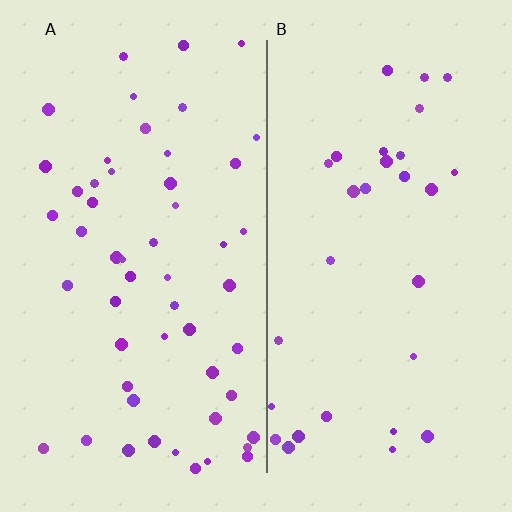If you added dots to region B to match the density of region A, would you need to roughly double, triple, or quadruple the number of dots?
Approximately double.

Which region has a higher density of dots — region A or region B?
A (the left).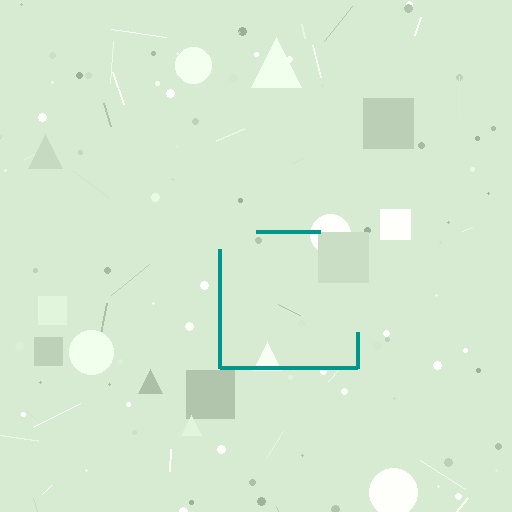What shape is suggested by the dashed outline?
The dashed outline suggests a square.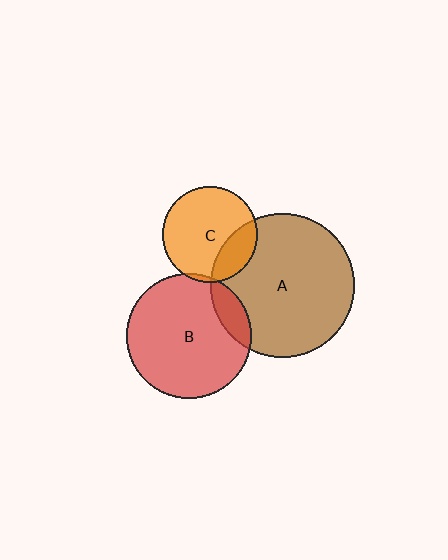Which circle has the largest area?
Circle A (brown).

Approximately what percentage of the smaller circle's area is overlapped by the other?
Approximately 15%.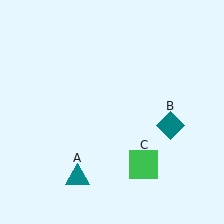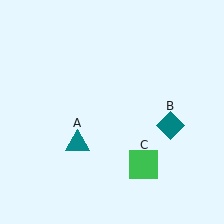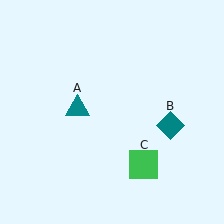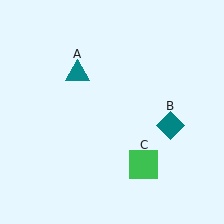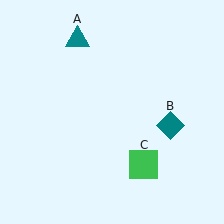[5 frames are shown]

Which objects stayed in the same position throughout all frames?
Teal diamond (object B) and green square (object C) remained stationary.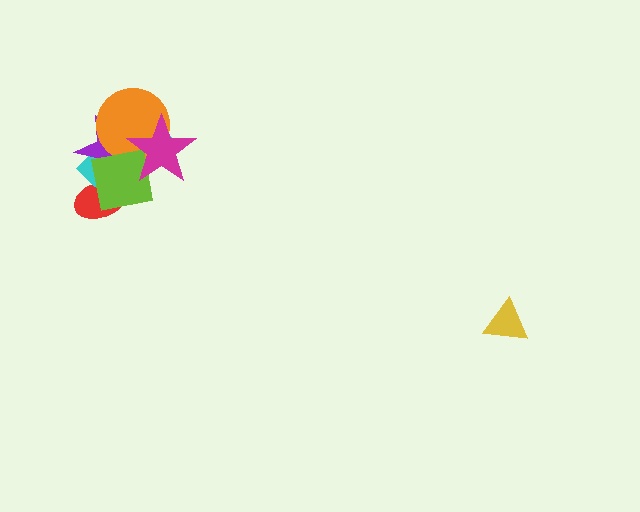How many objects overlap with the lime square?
5 objects overlap with the lime square.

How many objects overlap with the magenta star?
4 objects overlap with the magenta star.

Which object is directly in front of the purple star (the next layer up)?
The orange circle is directly in front of the purple star.